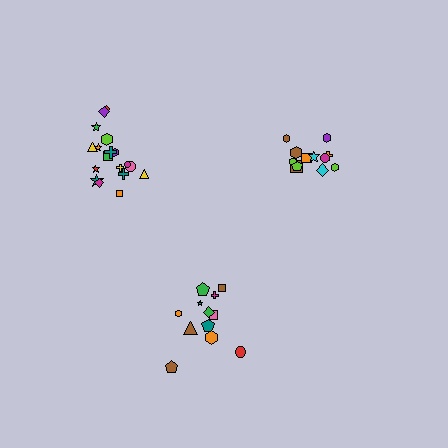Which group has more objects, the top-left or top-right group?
The top-left group.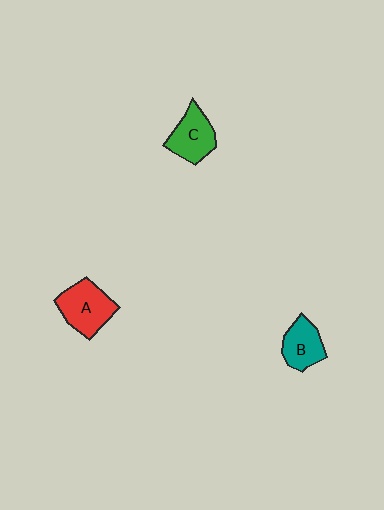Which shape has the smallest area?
Shape B (teal).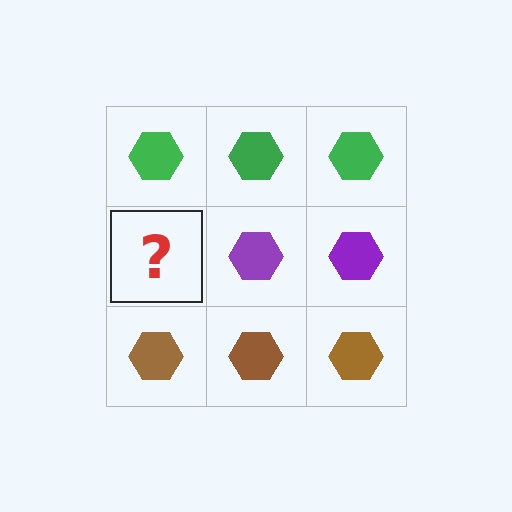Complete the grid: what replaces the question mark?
The question mark should be replaced with a purple hexagon.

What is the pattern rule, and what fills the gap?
The rule is that each row has a consistent color. The gap should be filled with a purple hexagon.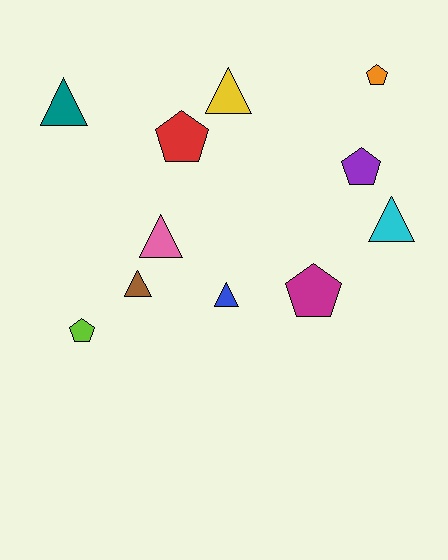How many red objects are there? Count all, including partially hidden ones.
There is 1 red object.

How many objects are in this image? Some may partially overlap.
There are 11 objects.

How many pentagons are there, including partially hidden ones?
There are 5 pentagons.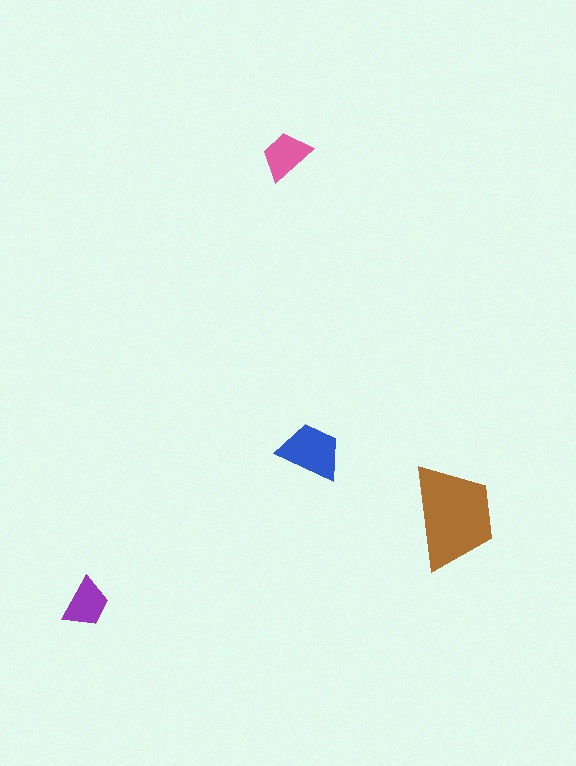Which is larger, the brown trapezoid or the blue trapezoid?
The brown one.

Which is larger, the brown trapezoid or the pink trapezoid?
The brown one.